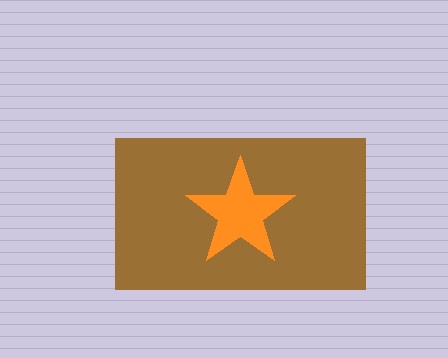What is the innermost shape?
The orange star.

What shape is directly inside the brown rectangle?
The orange star.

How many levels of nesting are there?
2.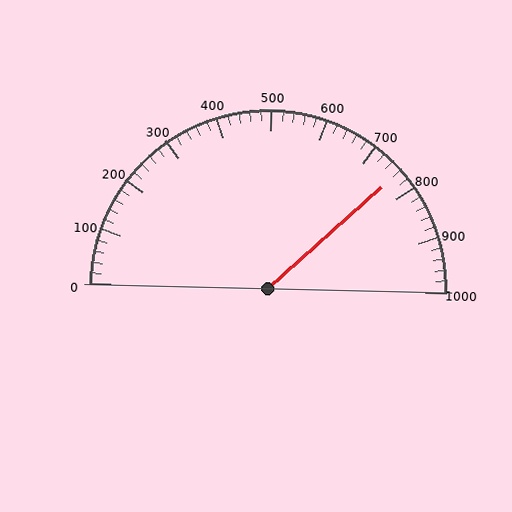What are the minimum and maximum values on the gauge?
The gauge ranges from 0 to 1000.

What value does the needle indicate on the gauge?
The needle indicates approximately 760.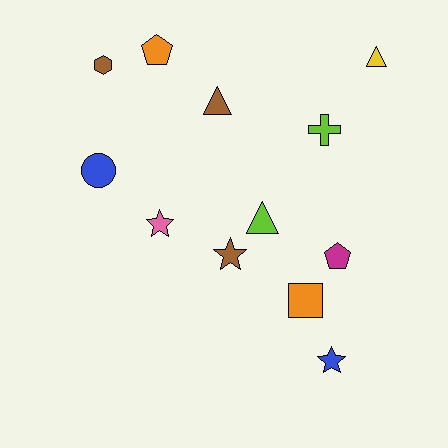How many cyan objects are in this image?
There are no cyan objects.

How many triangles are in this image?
There are 3 triangles.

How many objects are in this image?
There are 12 objects.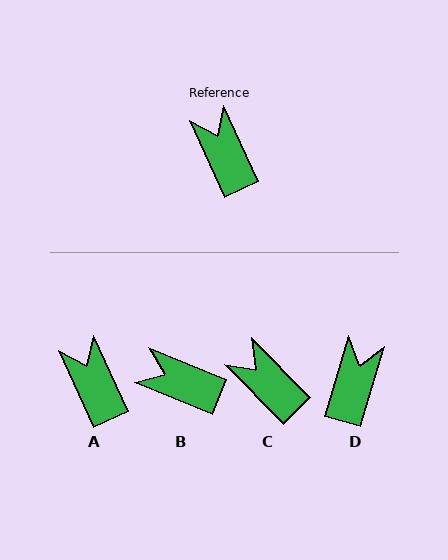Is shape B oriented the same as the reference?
No, it is off by about 43 degrees.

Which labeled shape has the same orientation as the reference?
A.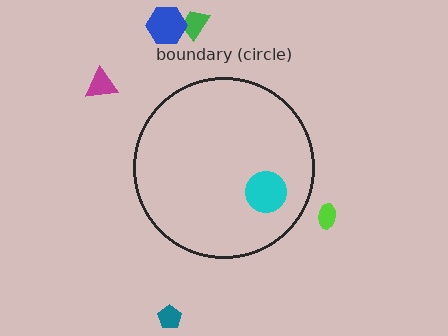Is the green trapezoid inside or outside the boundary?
Outside.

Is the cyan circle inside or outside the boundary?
Inside.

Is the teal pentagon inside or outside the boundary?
Outside.